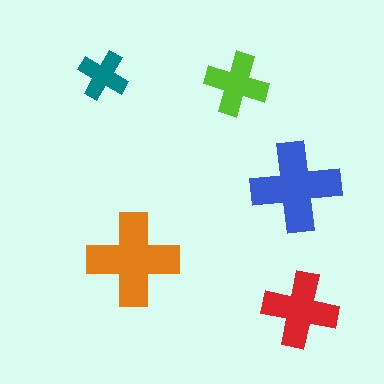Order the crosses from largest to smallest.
the orange one, the blue one, the red one, the lime one, the teal one.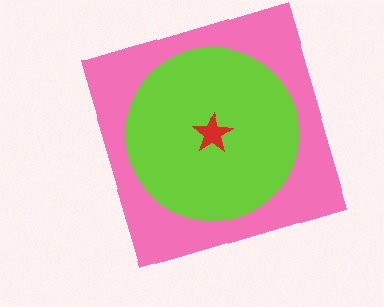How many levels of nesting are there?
3.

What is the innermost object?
The red star.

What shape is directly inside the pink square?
The lime circle.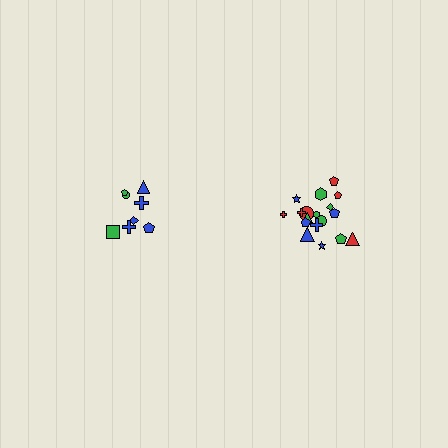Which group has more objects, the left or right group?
The right group.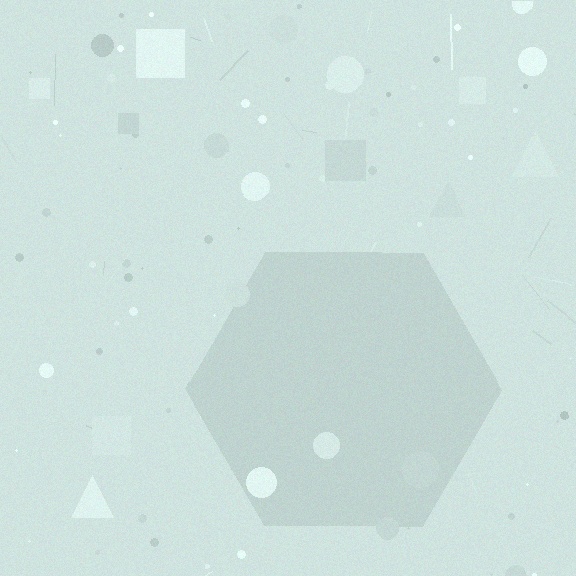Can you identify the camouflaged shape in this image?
The camouflaged shape is a hexagon.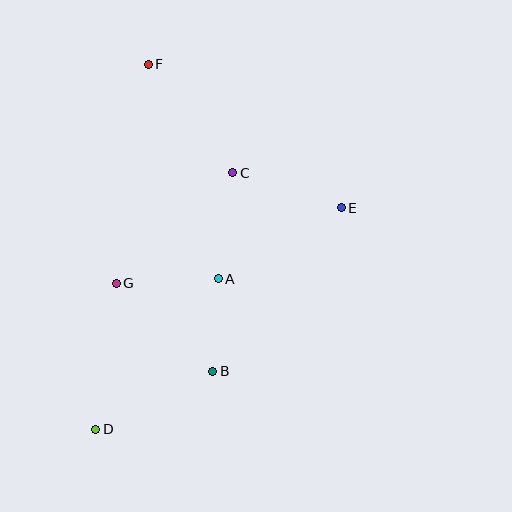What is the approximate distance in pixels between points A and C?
The distance between A and C is approximately 107 pixels.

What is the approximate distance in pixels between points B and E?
The distance between B and E is approximately 208 pixels.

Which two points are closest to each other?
Points A and B are closest to each other.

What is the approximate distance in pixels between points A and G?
The distance between A and G is approximately 102 pixels.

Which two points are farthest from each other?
Points D and F are farthest from each other.